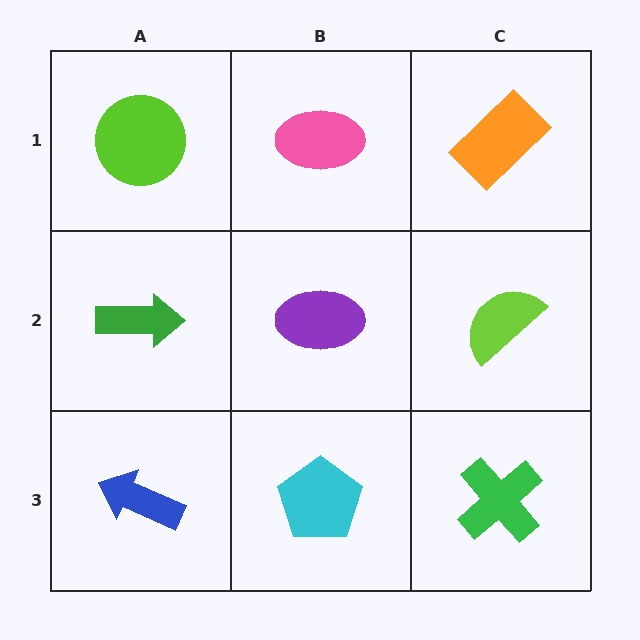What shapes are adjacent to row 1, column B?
A purple ellipse (row 2, column B), a lime circle (row 1, column A), an orange rectangle (row 1, column C).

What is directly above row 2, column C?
An orange rectangle.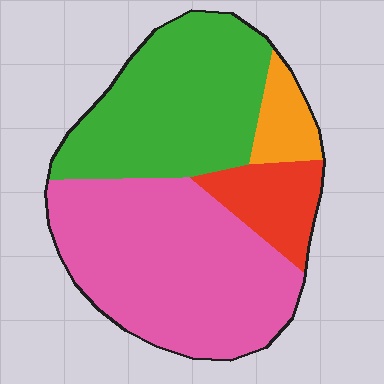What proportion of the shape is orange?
Orange takes up about one tenth (1/10) of the shape.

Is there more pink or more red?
Pink.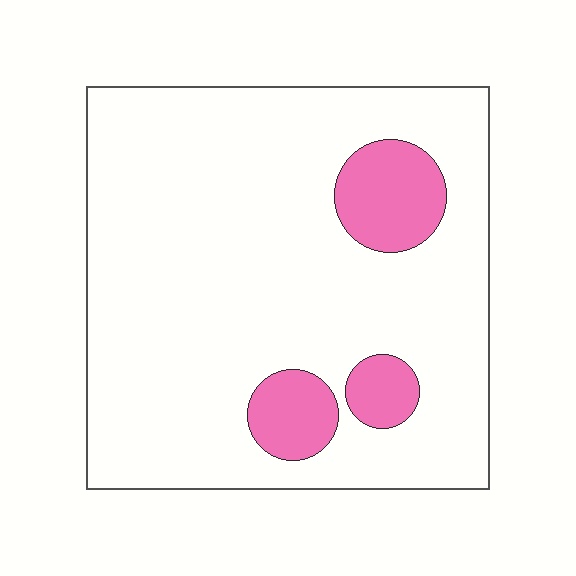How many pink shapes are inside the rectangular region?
3.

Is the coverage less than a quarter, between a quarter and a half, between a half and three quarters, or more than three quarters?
Less than a quarter.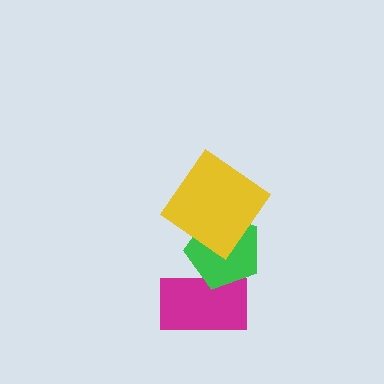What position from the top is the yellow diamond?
The yellow diamond is 1st from the top.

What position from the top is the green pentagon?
The green pentagon is 2nd from the top.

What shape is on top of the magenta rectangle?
The green pentagon is on top of the magenta rectangle.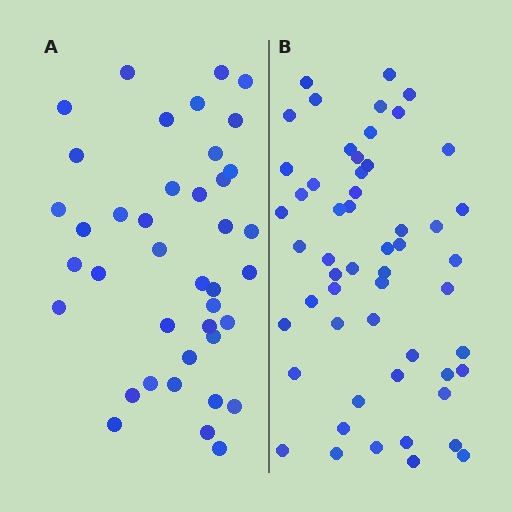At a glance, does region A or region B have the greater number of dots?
Region B (the right region) has more dots.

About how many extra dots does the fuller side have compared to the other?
Region B has approximately 15 more dots than region A.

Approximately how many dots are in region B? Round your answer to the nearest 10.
About 50 dots. (The exact count is 54, which rounds to 50.)